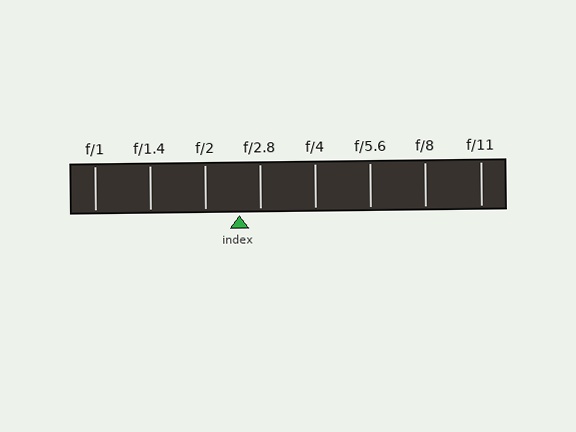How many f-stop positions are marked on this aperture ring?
There are 8 f-stop positions marked.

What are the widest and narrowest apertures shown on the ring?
The widest aperture shown is f/1 and the narrowest is f/11.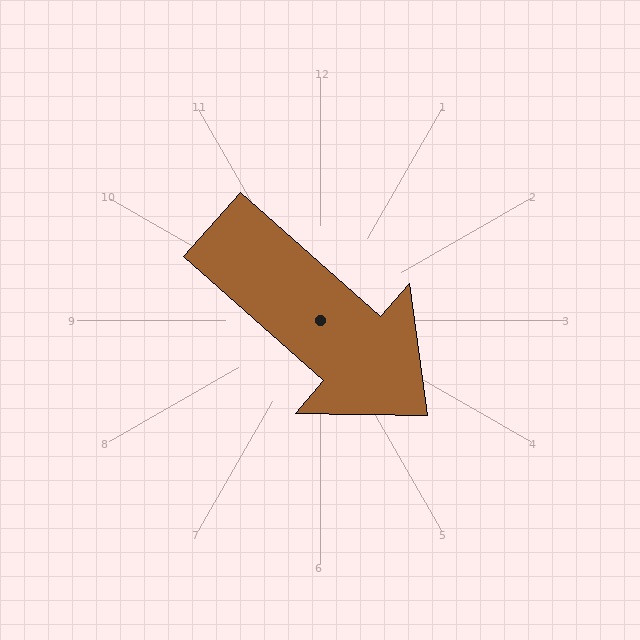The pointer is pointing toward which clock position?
Roughly 4 o'clock.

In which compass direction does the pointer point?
Southeast.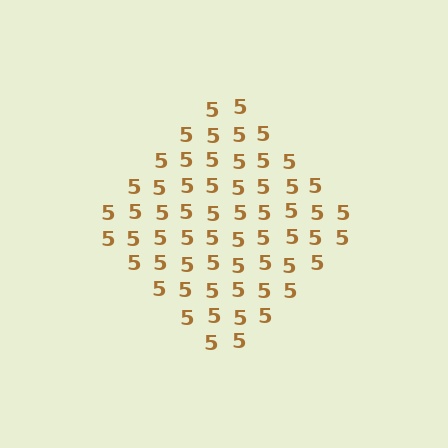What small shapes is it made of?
It is made of small digit 5's.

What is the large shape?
The large shape is a diamond.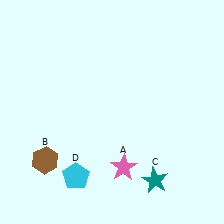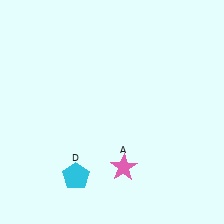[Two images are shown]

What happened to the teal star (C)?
The teal star (C) was removed in Image 2. It was in the bottom-right area of Image 1.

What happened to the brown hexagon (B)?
The brown hexagon (B) was removed in Image 2. It was in the bottom-left area of Image 1.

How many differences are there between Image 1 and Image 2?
There are 2 differences between the two images.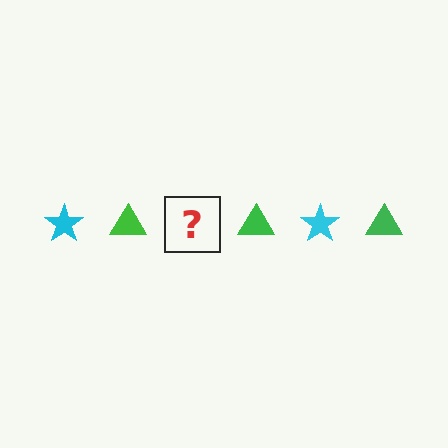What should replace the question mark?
The question mark should be replaced with a cyan star.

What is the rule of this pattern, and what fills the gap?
The rule is that the pattern alternates between cyan star and green triangle. The gap should be filled with a cyan star.